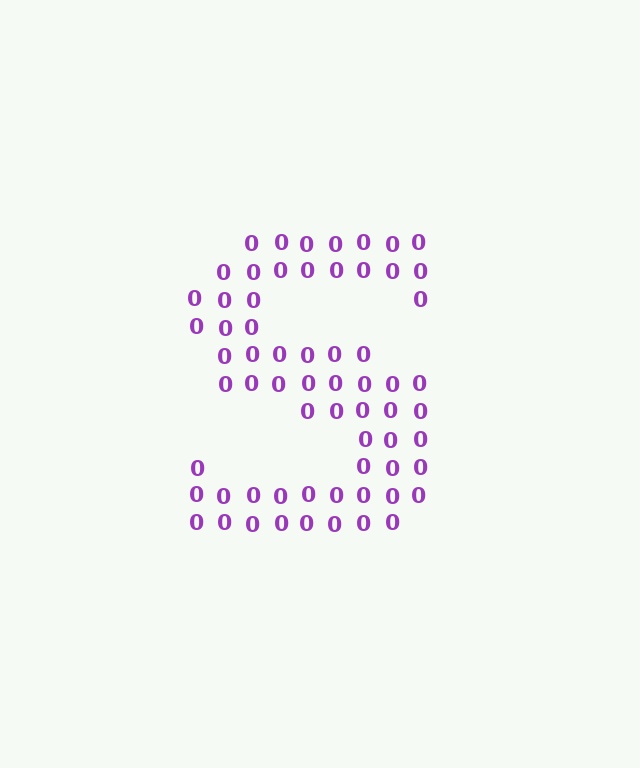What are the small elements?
The small elements are digit 0's.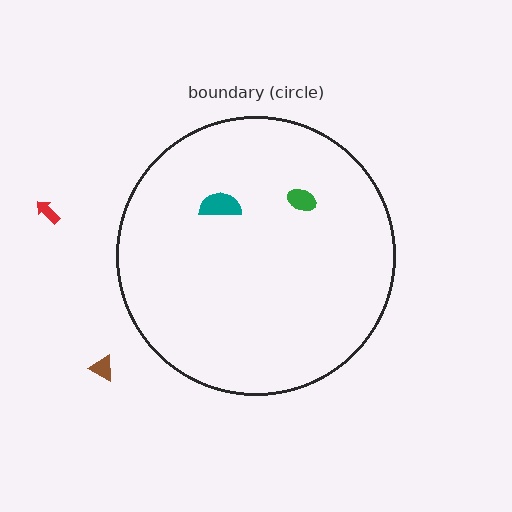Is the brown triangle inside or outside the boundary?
Outside.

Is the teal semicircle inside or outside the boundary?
Inside.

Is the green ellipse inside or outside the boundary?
Inside.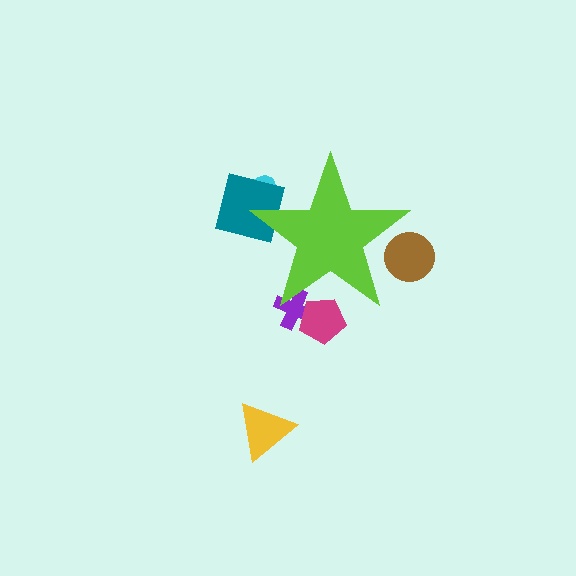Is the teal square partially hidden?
Yes, the teal square is partially hidden behind the lime star.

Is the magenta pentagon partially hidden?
Yes, the magenta pentagon is partially hidden behind the lime star.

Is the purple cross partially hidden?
Yes, the purple cross is partially hidden behind the lime star.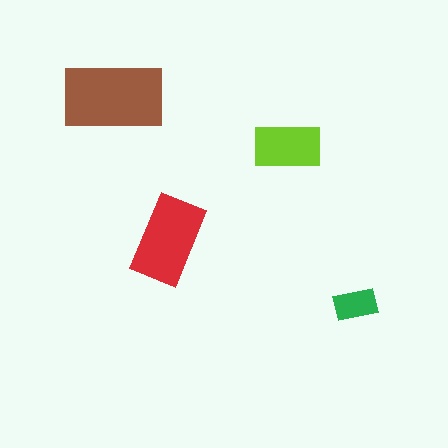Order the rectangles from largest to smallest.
the brown one, the red one, the lime one, the green one.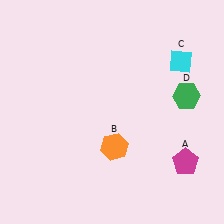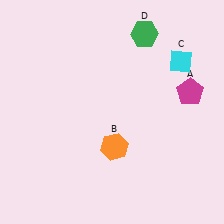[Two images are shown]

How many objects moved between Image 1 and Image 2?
2 objects moved between the two images.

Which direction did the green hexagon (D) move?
The green hexagon (D) moved up.